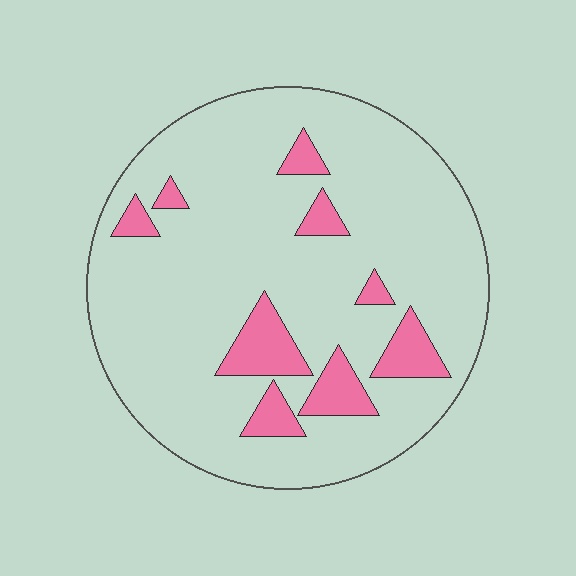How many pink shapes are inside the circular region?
9.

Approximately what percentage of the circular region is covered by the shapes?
Approximately 15%.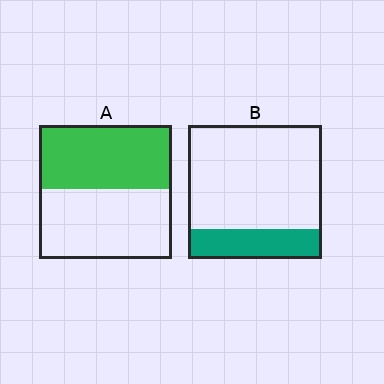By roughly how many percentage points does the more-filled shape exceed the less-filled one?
By roughly 25 percentage points (A over B).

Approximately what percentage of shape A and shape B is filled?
A is approximately 50% and B is approximately 20%.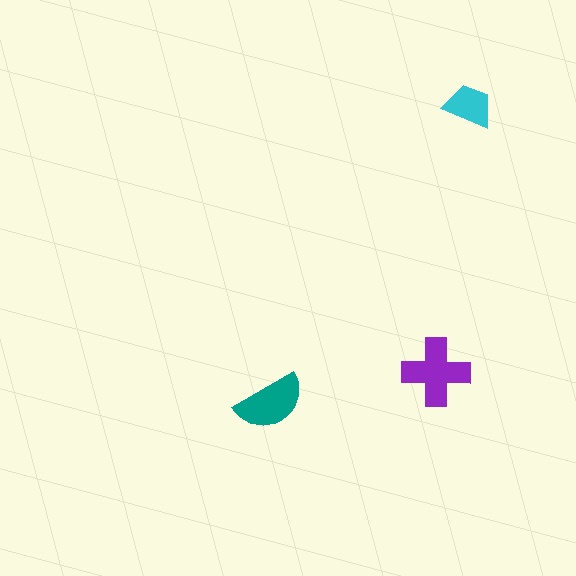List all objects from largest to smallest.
The purple cross, the teal semicircle, the cyan trapezoid.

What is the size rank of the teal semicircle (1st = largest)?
2nd.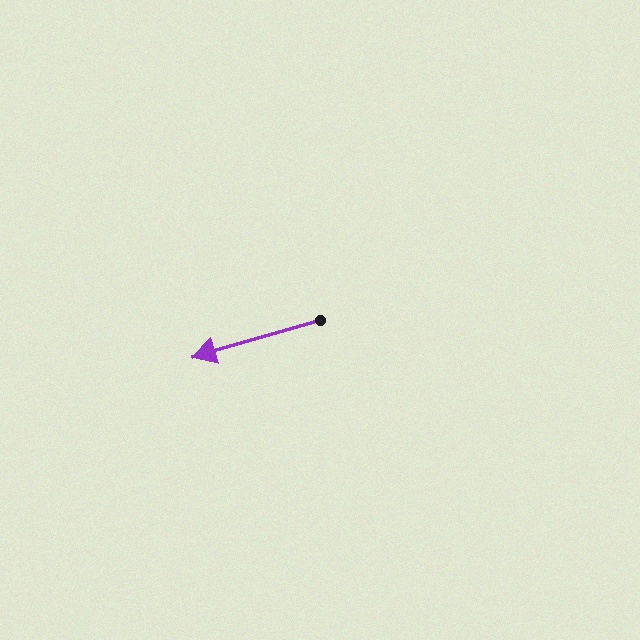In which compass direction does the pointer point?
West.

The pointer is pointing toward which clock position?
Roughly 8 o'clock.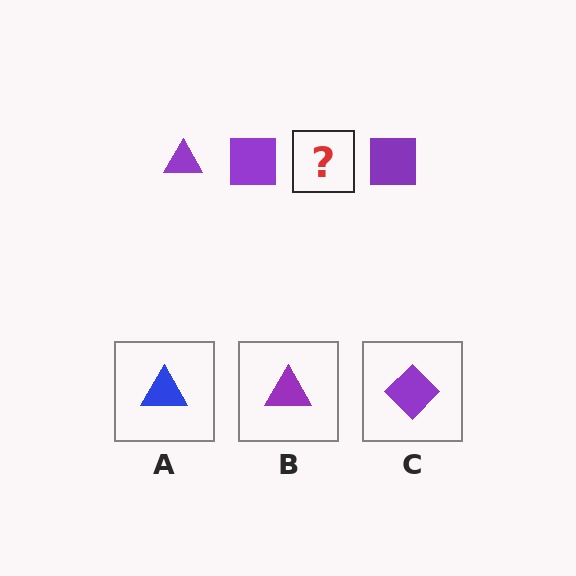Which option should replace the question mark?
Option B.